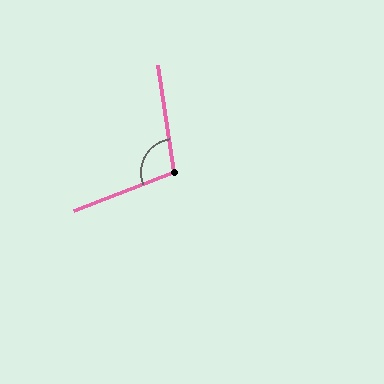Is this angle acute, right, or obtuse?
It is obtuse.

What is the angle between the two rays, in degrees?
Approximately 103 degrees.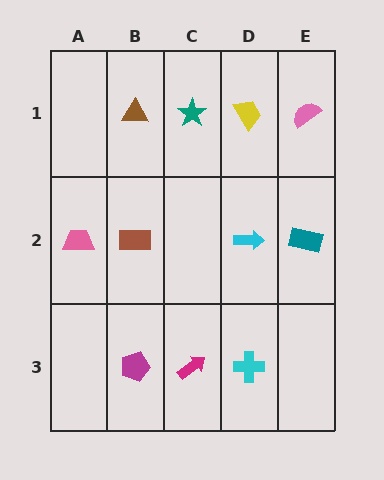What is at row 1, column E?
A pink semicircle.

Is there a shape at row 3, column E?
No, that cell is empty.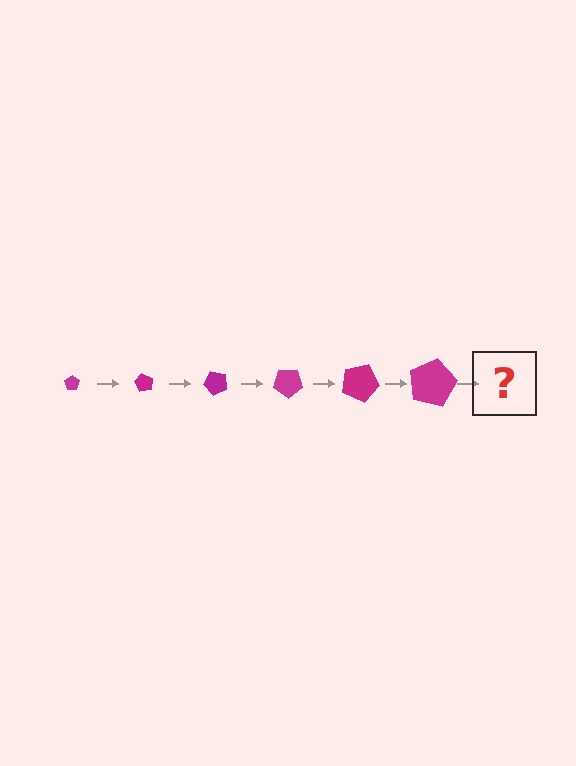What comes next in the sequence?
The next element should be a pentagon, larger than the previous one and rotated 360 degrees from the start.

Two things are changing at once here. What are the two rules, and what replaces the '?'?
The two rules are that the pentagon grows larger each step and it rotates 60 degrees each step. The '?' should be a pentagon, larger than the previous one and rotated 360 degrees from the start.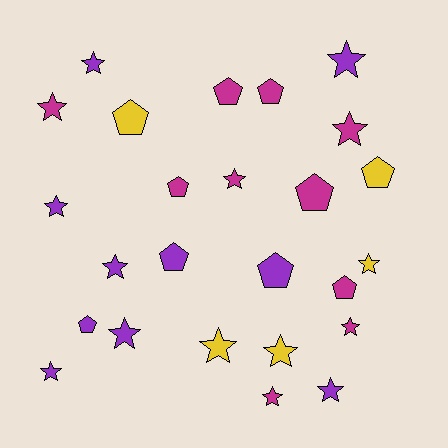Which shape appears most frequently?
Star, with 15 objects.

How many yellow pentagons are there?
There are 2 yellow pentagons.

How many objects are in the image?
There are 25 objects.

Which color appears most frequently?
Purple, with 10 objects.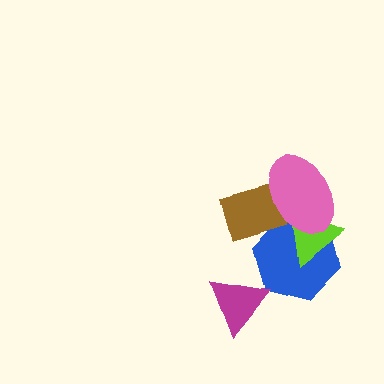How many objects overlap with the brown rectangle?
3 objects overlap with the brown rectangle.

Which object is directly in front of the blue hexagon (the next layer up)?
The brown rectangle is directly in front of the blue hexagon.